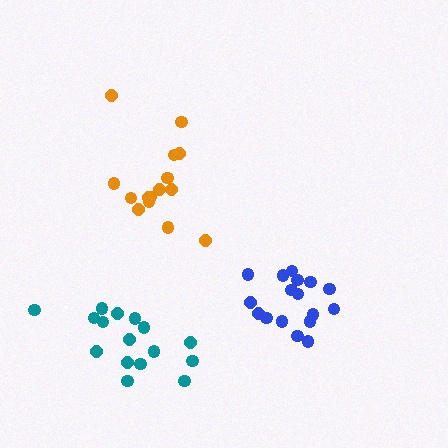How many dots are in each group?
Group 1: 16 dots, Group 2: 15 dots, Group 3: 17 dots (48 total).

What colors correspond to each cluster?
The clusters are colored: teal, orange, blue.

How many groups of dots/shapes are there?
There are 3 groups.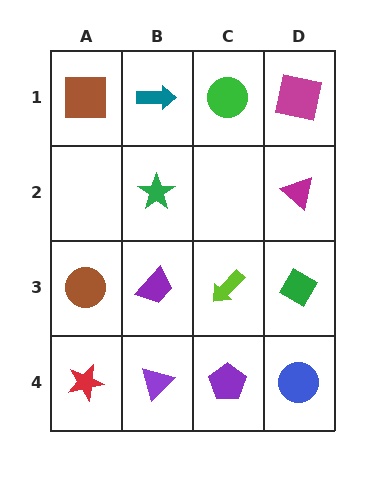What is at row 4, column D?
A blue circle.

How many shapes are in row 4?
4 shapes.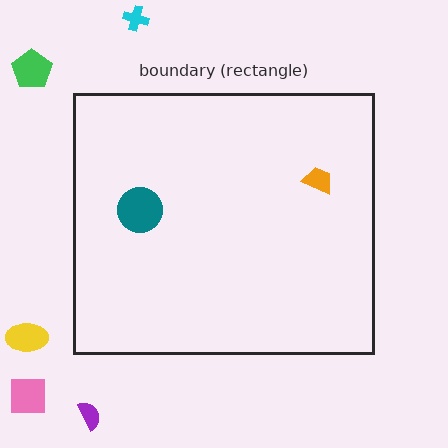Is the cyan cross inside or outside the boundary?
Outside.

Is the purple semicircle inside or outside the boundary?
Outside.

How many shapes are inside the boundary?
2 inside, 5 outside.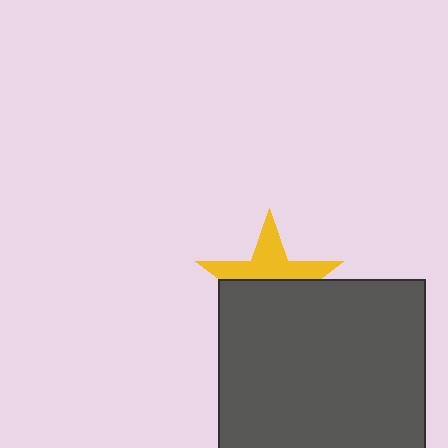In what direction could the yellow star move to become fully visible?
The yellow star could move up. That would shift it out from behind the dark gray square entirely.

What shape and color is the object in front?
The object in front is a dark gray square.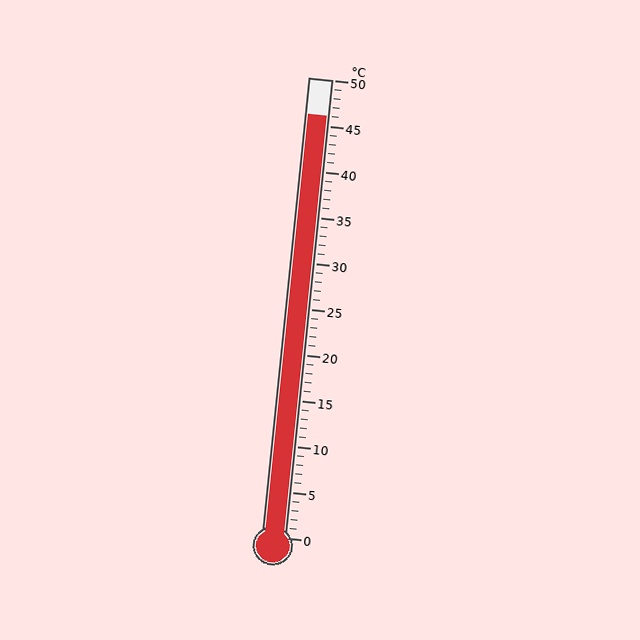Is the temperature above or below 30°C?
The temperature is above 30°C.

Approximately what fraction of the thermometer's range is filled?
The thermometer is filled to approximately 90% of its range.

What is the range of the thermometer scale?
The thermometer scale ranges from 0°C to 50°C.